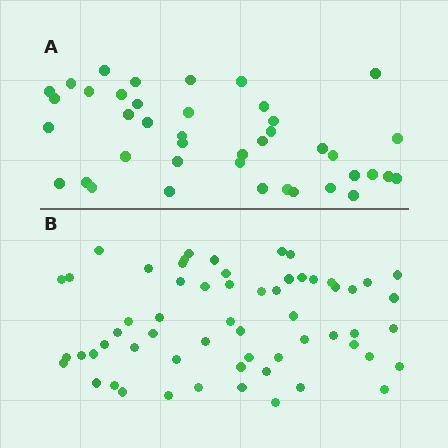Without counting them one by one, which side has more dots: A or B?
Region B (the bottom region) has more dots.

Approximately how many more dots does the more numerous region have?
Region B has approximately 20 more dots than region A.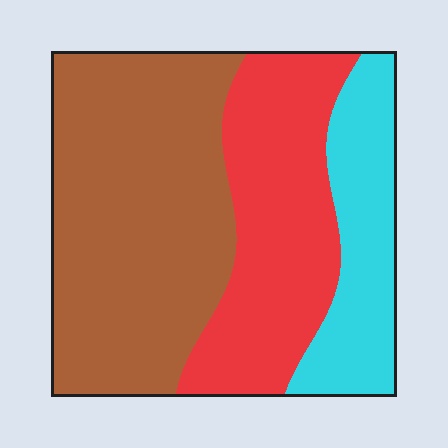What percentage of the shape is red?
Red takes up about one third (1/3) of the shape.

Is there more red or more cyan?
Red.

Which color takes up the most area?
Brown, at roughly 50%.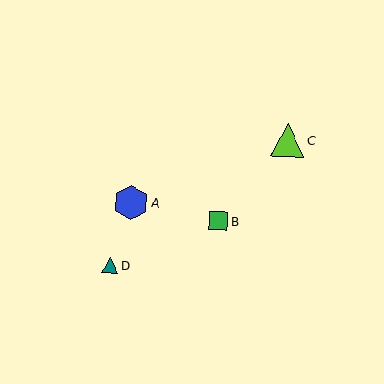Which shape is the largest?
The blue hexagon (labeled A) is the largest.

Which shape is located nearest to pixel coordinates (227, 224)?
The green square (labeled B) at (219, 221) is nearest to that location.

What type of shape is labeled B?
Shape B is a green square.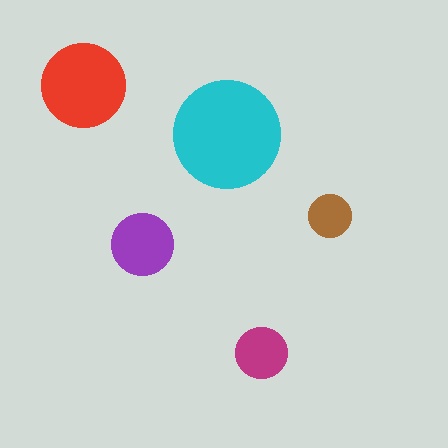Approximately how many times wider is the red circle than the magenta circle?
About 1.5 times wider.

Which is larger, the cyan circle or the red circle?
The cyan one.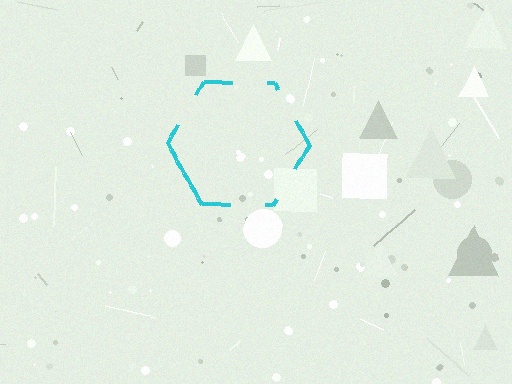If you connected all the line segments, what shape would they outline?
They would outline a hexagon.